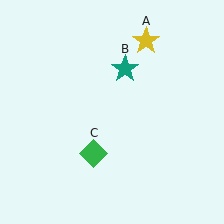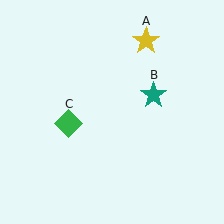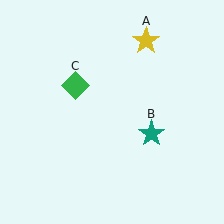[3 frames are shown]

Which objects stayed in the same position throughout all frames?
Yellow star (object A) remained stationary.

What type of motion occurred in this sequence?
The teal star (object B), green diamond (object C) rotated clockwise around the center of the scene.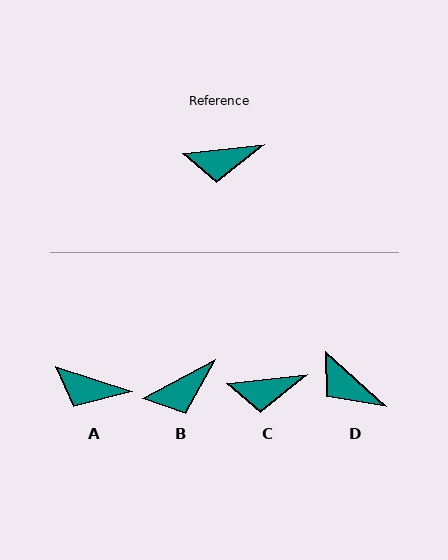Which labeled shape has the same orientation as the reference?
C.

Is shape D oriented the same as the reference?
No, it is off by about 49 degrees.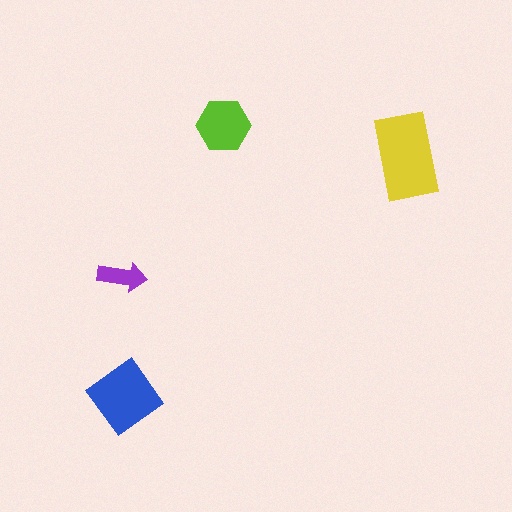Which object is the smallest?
The purple arrow.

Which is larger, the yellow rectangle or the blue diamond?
The yellow rectangle.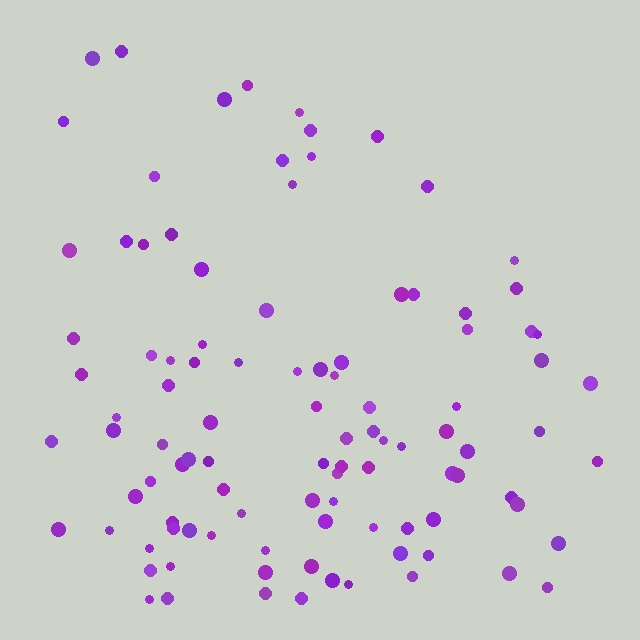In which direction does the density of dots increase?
From top to bottom, with the bottom side densest.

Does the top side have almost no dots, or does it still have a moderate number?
Still a moderate number, just noticeably fewer than the bottom.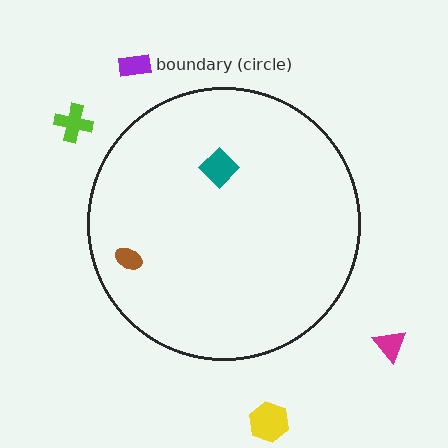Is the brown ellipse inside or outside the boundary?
Inside.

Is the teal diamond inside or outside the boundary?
Inside.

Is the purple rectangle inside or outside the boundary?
Outside.